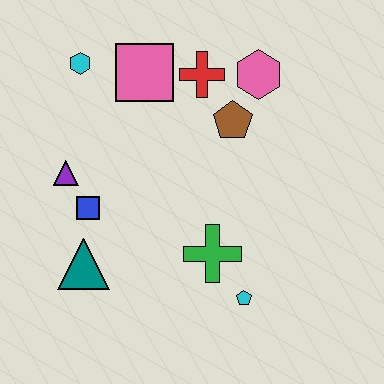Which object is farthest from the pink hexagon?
The teal triangle is farthest from the pink hexagon.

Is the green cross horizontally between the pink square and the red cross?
No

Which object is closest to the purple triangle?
The blue square is closest to the purple triangle.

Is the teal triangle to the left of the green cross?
Yes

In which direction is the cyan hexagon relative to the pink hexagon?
The cyan hexagon is to the left of the pink hexagon.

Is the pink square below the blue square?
No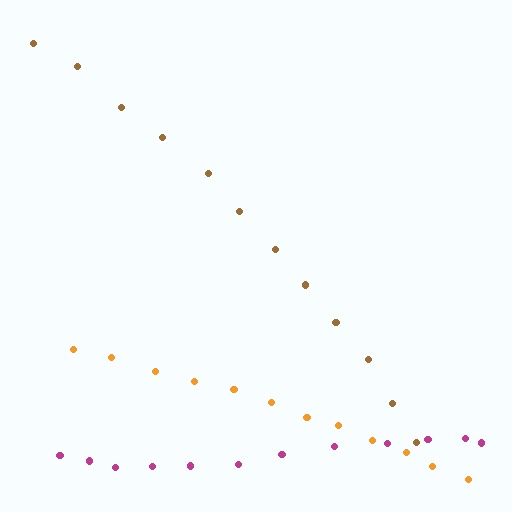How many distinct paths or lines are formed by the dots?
There are 3 distinct paths.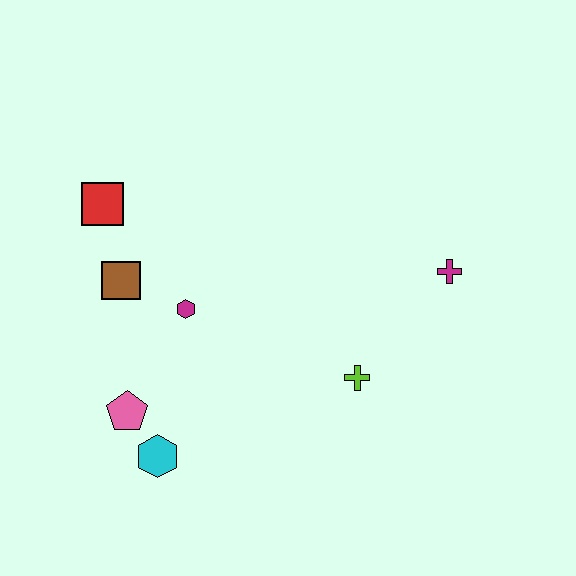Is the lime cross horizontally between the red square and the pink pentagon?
No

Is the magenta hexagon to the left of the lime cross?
Yes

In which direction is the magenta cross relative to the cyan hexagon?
The magenta cross is to the right of the cyan hexagon.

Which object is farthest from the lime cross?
The red square is farthest from the lime cross.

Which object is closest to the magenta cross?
The lime cross is closest to the magenta cross.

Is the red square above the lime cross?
Yes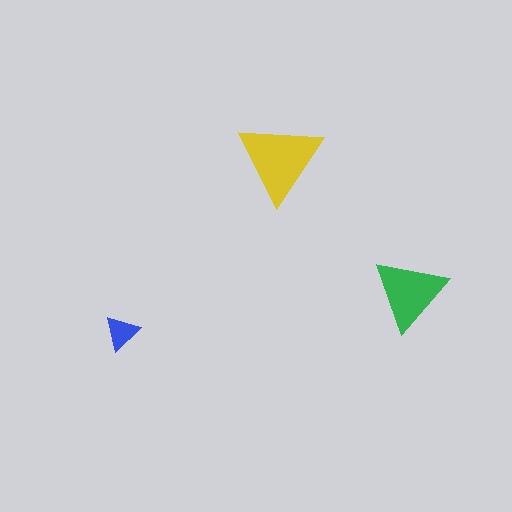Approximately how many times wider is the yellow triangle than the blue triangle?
About 2.5 times wider.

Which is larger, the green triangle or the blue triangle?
The green one.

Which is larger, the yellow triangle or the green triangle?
The yellow one.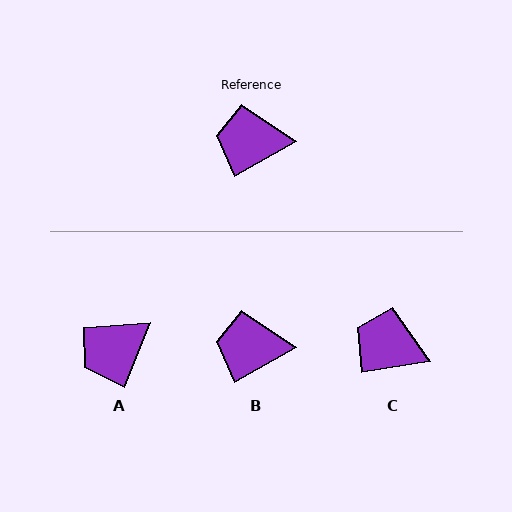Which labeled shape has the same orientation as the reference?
B.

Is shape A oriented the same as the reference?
No, it is off by about 39 degrees.